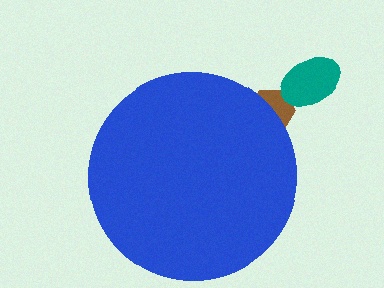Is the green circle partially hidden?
Yes, the green circle is partially hidden behind the blue circle.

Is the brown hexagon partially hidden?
Yes, the brown hexagon is partially hidden behind the blue circle.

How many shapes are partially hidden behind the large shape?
2 shapes are partially hidden.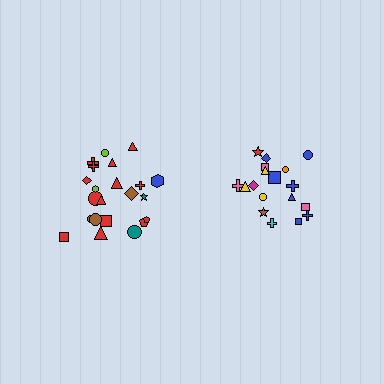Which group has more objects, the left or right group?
The left group.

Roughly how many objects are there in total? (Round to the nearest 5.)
Roughly 40 objects in total.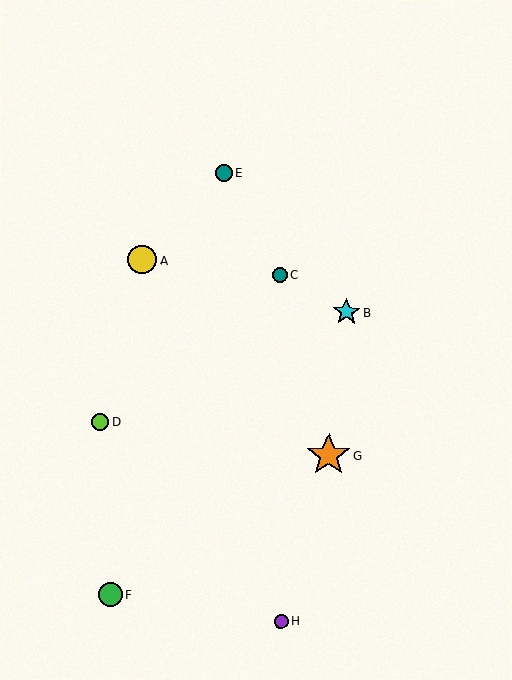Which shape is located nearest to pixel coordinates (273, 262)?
The teal circle (labeled C) at (280, 275) is nearest to that location.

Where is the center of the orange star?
The center of the orange star is at (329, 455).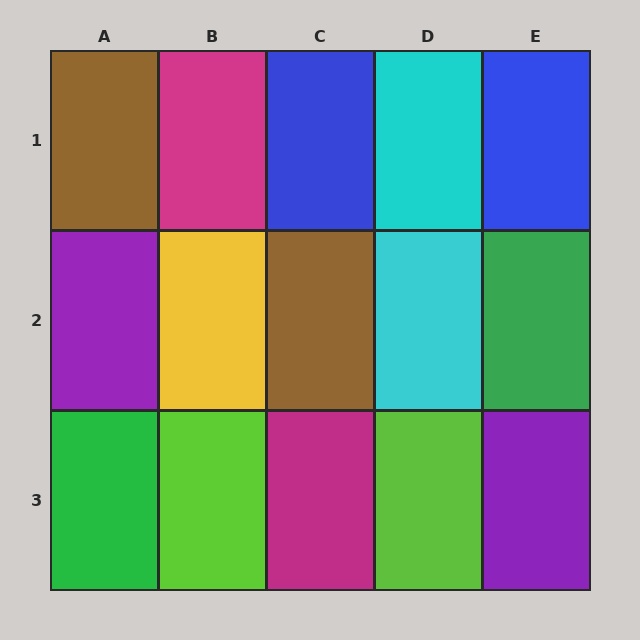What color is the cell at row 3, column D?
Lime.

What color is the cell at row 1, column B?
Magenta.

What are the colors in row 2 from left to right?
Purple, yellow, brown, cyan, green.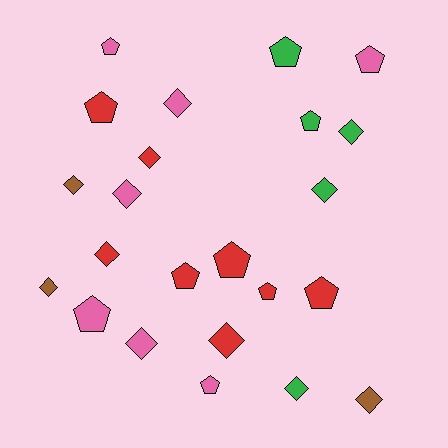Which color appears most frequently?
Red, with 8 objects.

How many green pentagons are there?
There are 2 green pentagons.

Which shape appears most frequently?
Diamond, with 12 objects.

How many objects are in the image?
There are 23 objects.